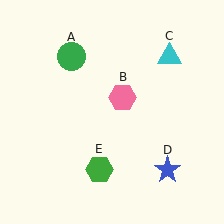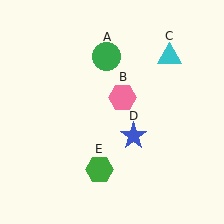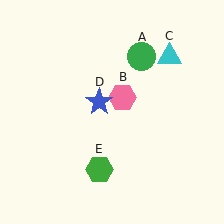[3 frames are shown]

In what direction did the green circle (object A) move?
The green circle (object A) moved right.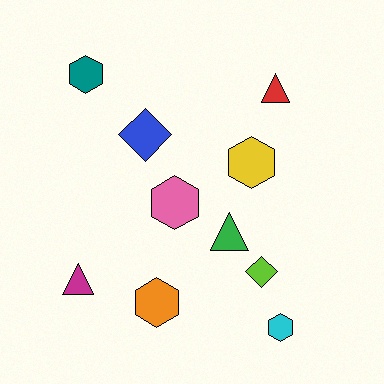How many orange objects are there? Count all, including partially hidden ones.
There is 1 orange object.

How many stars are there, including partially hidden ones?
There are no stars.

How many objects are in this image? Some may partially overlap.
There are 10 objects.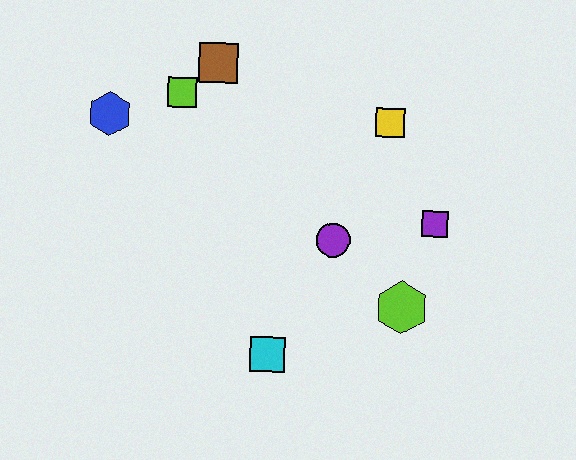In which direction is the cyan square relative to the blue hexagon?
The cyan square is below the blue hexagon.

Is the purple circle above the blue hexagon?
No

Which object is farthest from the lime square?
The lime hexagon is farthest from the lime square.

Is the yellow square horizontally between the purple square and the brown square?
Yes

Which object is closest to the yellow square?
The purple square is closest to the yellow square.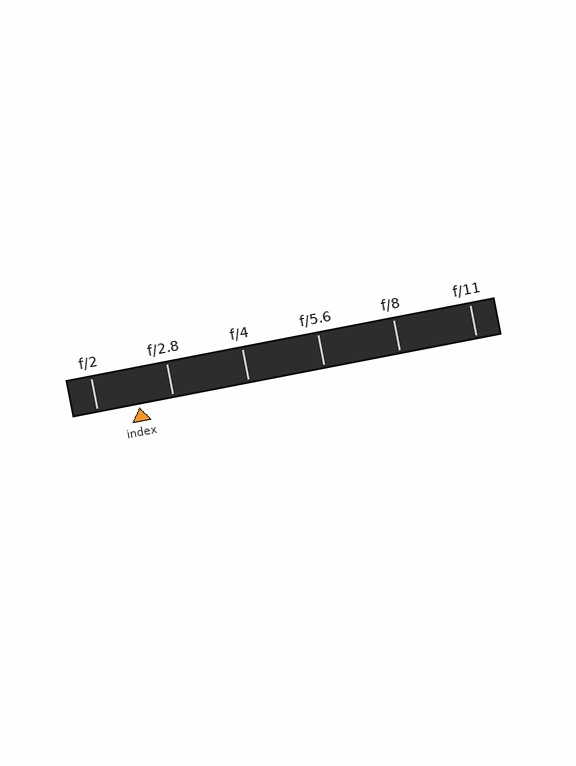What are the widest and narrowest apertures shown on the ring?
The widest aperture shown is f/2 and the narrowest is f/11.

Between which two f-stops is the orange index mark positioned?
The index mark is between f/2 and f/2.8.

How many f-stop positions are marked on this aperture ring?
There are 6 f-stop positions marked.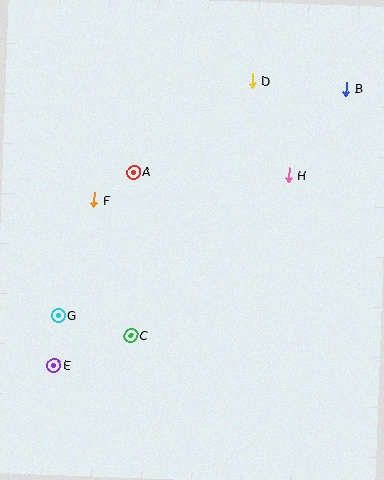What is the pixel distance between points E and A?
The distance between E and A is 209 pixels.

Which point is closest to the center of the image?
Point A at (134, 172) is closest to the center.